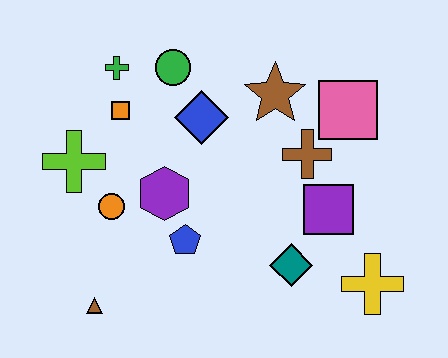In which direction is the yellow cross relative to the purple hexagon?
The yellow cross is to the right of the purple hexagon.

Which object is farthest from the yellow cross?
The green cross is farthest from the yellow cross.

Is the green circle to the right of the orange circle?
Yes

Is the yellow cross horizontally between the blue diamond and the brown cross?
No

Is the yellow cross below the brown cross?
Yes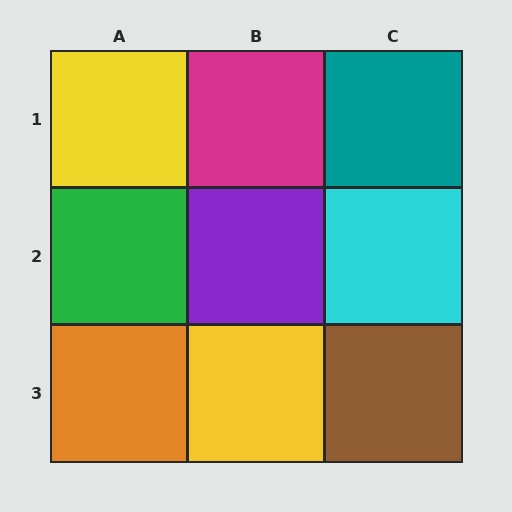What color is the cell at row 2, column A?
Green.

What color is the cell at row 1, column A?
Yellow.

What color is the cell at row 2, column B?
Purple.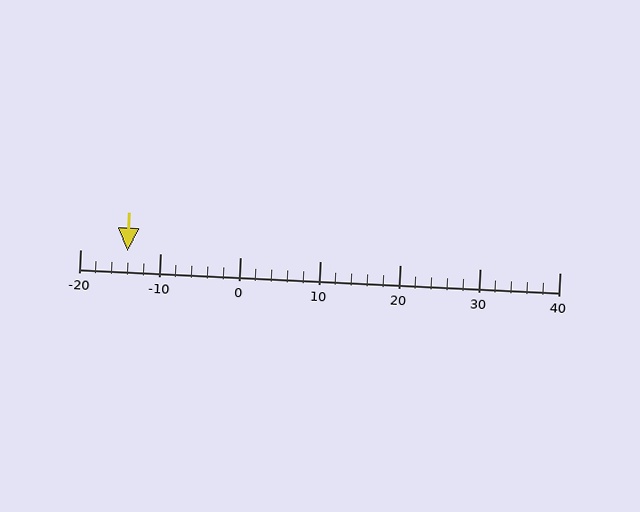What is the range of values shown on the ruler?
The ruler shows values from -20 to 40.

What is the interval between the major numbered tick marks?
The major tick marks are spaced 10 units apart.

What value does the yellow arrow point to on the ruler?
The yellow arrow points to approximately -14.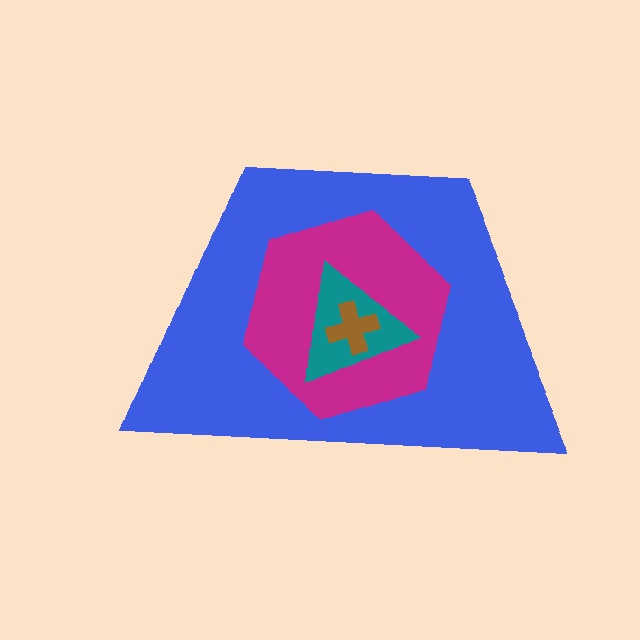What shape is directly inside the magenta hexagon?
The teal triangle.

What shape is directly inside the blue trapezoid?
The magenta hexagon.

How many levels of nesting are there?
4.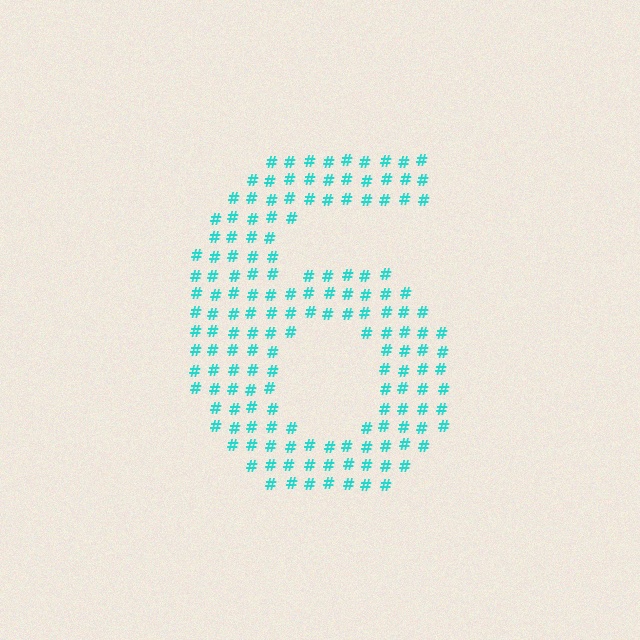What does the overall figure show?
The overall figure shows the digit 6.